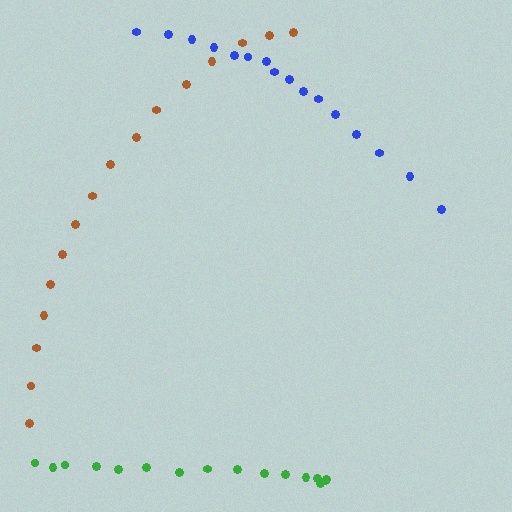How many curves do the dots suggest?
There are 3 distinct paths.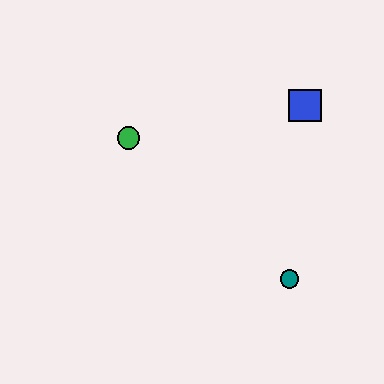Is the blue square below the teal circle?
No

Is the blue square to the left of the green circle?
No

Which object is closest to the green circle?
The blue square is closest to the green circle.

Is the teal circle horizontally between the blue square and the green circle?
Yes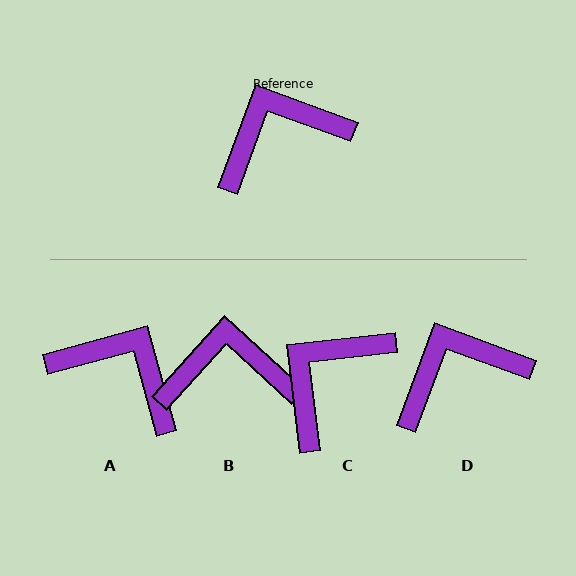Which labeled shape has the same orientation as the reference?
D.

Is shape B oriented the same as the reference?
No, it is off by about 22 degrees.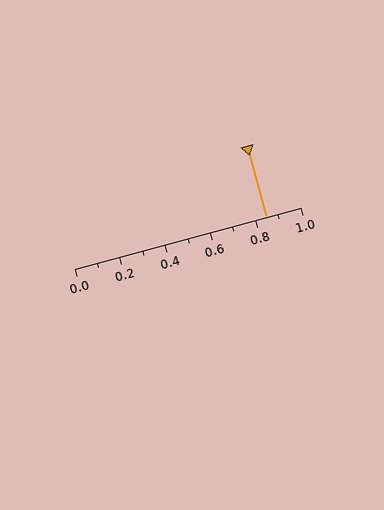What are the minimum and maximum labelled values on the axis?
The axis runs from 0.0 to 1.0.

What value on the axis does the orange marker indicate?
The marker indicates approximately 0.85.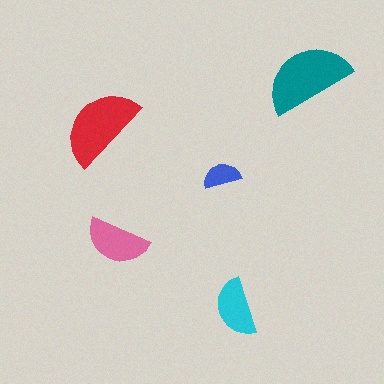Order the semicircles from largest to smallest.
the teal one, the red one, the pink one, the cyan one, the blue one.